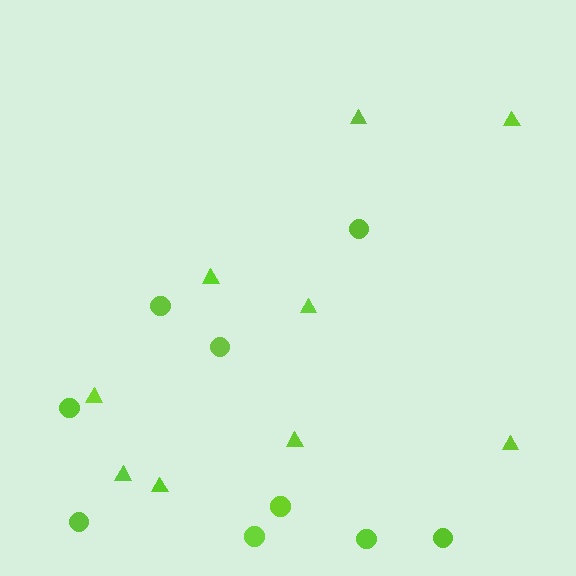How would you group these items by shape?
There are 2 groups: one group of triangles (9) and one group of circles (9).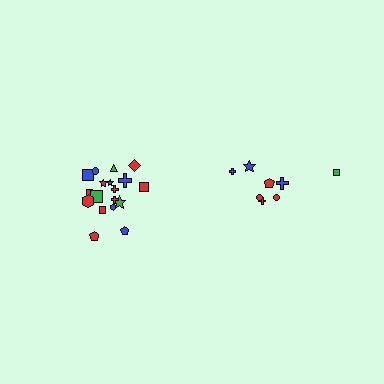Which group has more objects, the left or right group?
The left group.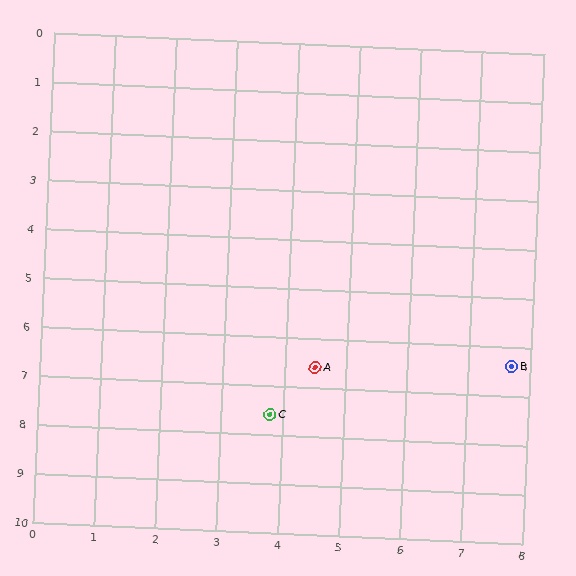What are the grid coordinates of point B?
Point B is at approximately (7.7, 6.4).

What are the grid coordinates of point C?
Point C is at approximately (3.8, 7.6).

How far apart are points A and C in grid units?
Points A and C are about 1.2 grid units apart.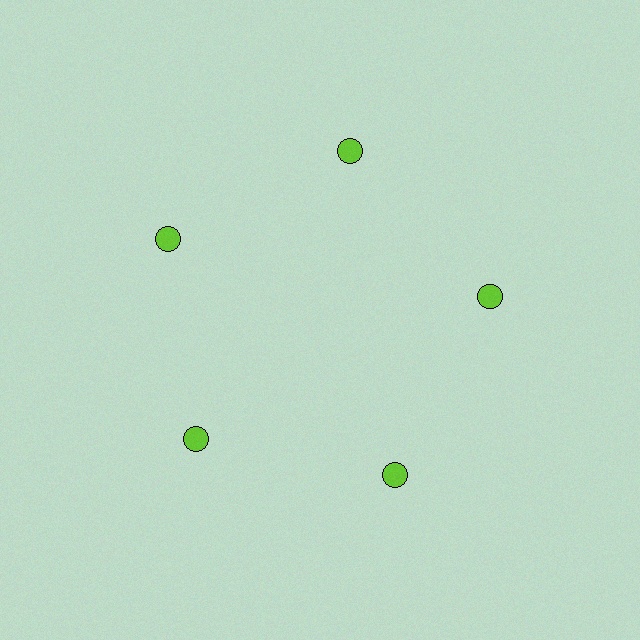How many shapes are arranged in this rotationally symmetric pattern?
There are 5 shapes, arranged in 5 groups of 1.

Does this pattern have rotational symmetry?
Yes, this pattern has 5-fold rotational symmetry. It looks the same after rotating 72 degrees around the center.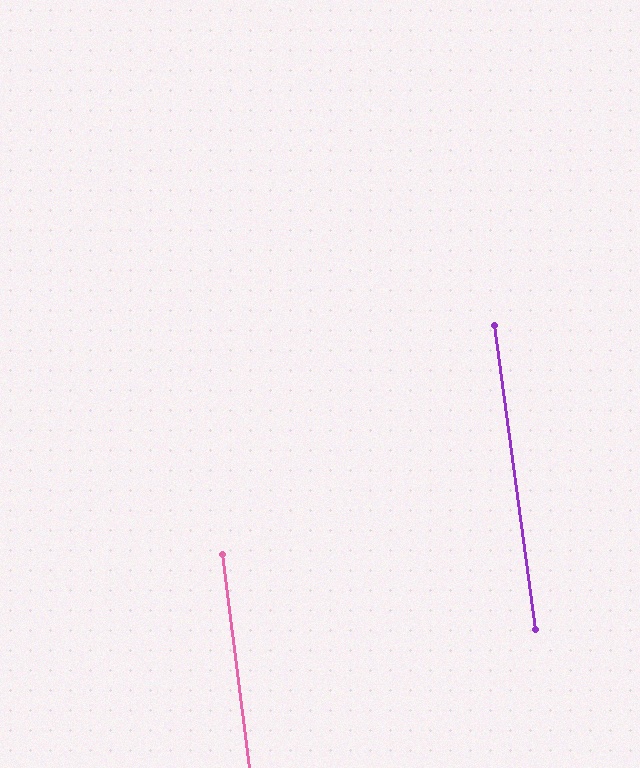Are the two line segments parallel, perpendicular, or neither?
Parallel — their directions differ by only 0.6°.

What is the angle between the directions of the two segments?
Approximately 1 degree.